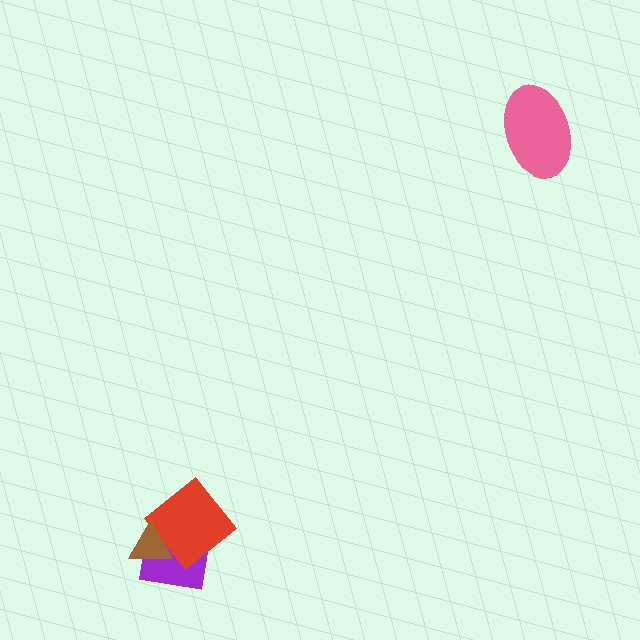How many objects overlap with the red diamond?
2 objects overlap with the red diamond.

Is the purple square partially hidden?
Yes, it is partially covered by another shape.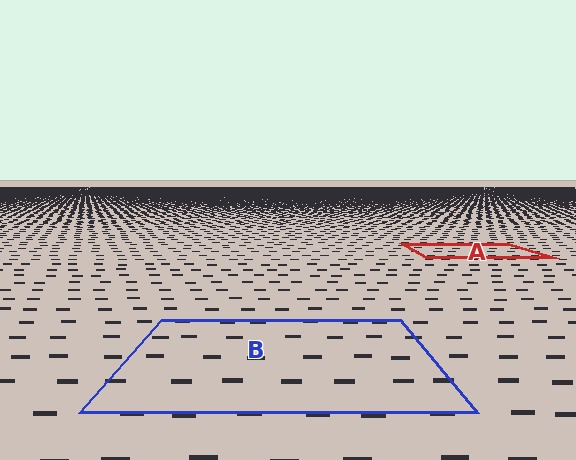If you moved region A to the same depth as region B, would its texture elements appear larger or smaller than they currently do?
They would appear larger. At a closer depth, the same texture elements are projected at a bigger on-screen size.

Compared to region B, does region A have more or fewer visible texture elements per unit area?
Region A has more texture elements per unit area — they are packed more densely because it is farther away.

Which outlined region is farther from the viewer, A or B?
Region A is farther from the viewer — the texture elements inside it appear smaller and more densely packed.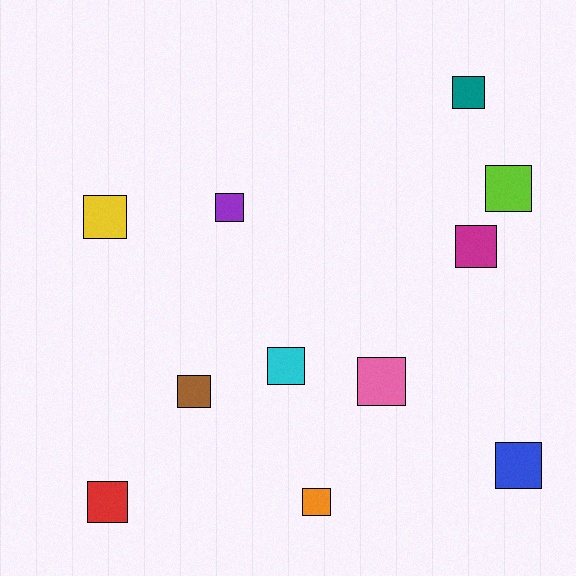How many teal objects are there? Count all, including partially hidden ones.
There is 1 teal object.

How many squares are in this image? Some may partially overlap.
There are 11 squares.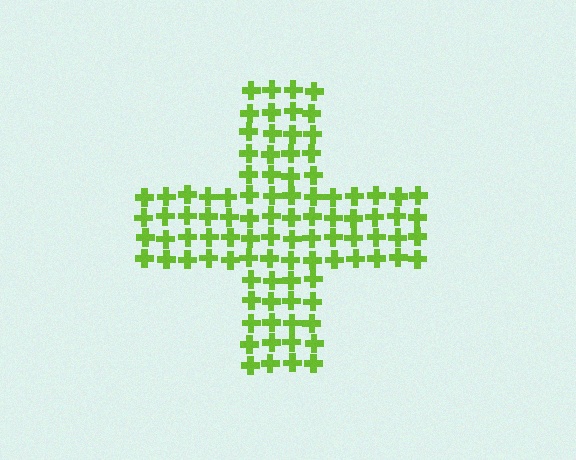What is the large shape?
The large shape is a cross.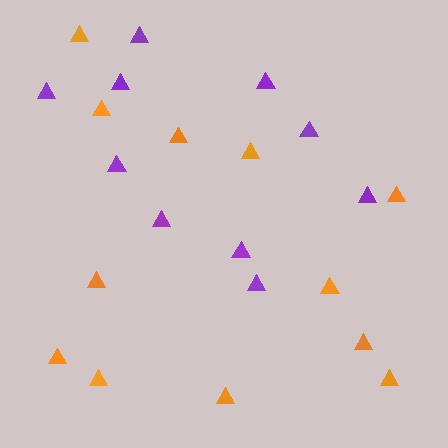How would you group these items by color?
There are 2 groups: one group of orange triangles (12) and one group of purple triangles (10).